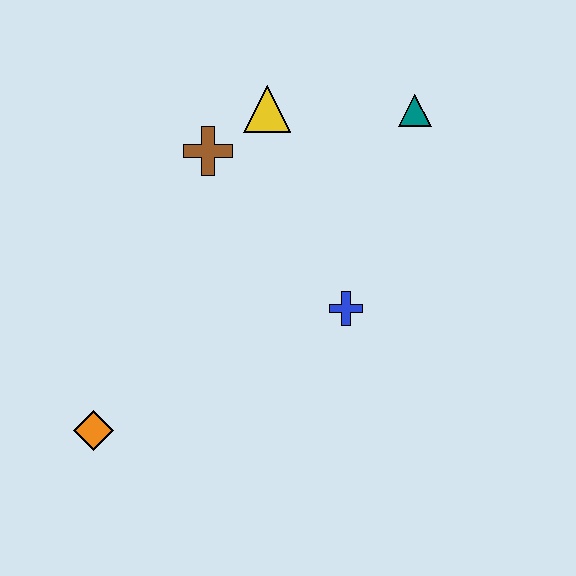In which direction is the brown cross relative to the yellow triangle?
The brown cross is to the left of the yellow triangle.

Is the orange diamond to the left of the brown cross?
Yes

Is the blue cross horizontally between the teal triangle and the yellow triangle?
Yes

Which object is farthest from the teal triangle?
The orange diamond is farthest from the teal triangle.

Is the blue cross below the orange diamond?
No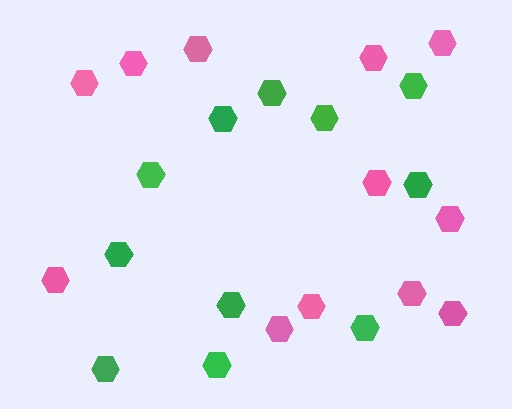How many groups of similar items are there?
There are 2 groups: one group of green hexagons (11) and one group of pink hexagons (12).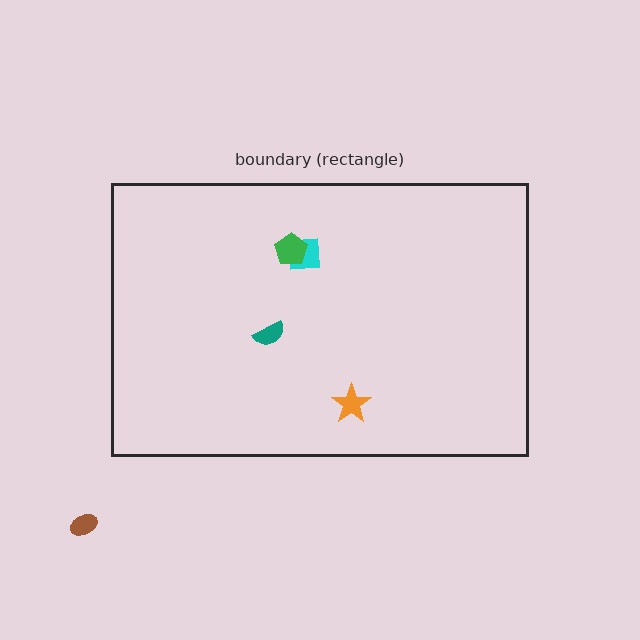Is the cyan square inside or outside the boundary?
Inside.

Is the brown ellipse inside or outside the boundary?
Outside.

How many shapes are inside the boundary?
4 inside, 1 outside.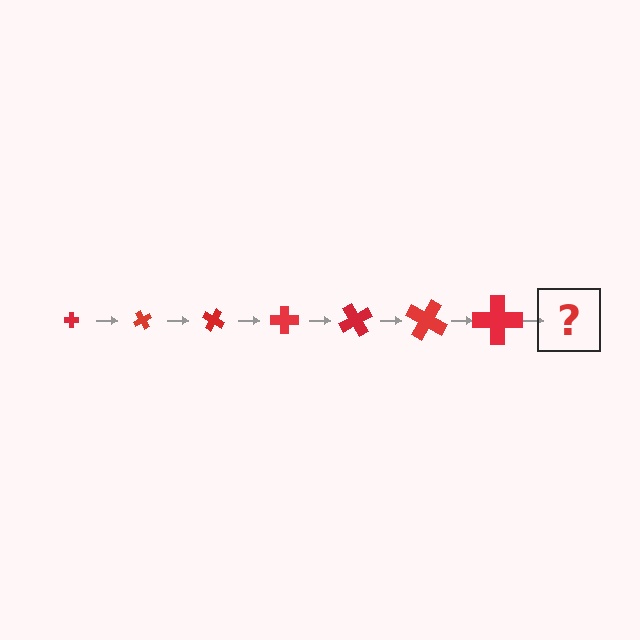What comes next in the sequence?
The next element should be a cross, larger than the previous one and rotated 420 degrees from the start.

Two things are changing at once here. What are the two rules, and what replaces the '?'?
The two rules are that the cross grows larger each step and it rotates 60 degrees each step. The '?' should be a cross, larger than the previous one and rotated 420 degrees from the start.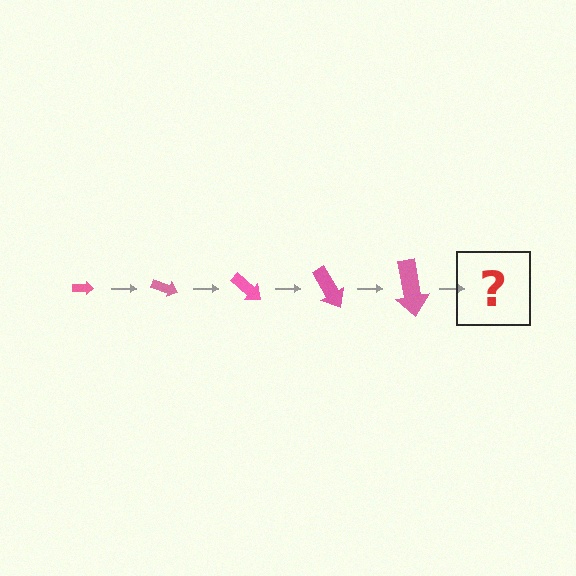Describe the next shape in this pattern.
It should be an arrow, larger than the previous one and rotated 100 degrees from the start.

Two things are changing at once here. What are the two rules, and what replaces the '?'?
The two rules are that the arrow grows larger each step and it rotates 20 degrees each step. The '?' should be an arrow, larger than the previous one and rotated 100 degrees from the start.